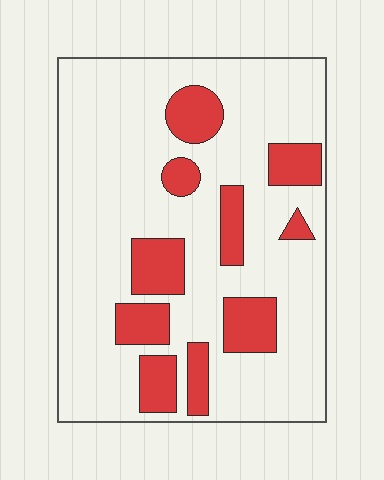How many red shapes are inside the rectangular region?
10.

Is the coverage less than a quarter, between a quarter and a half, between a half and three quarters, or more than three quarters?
Less than a quarter.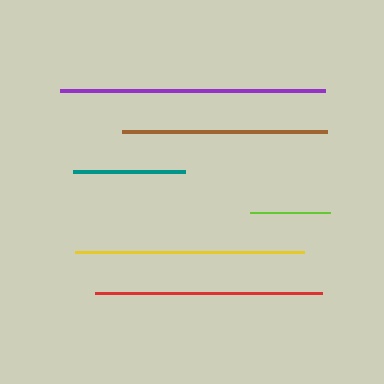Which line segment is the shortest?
The lime line is the shortest at approximately 80 pixels.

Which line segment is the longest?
The purple line is the longest at approximately 265 pixels.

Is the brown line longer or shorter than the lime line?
The brown line is longer than the lime line.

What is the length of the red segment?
The red segment is approximately 228 pixels long.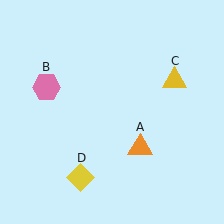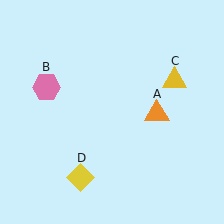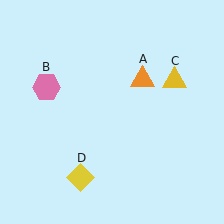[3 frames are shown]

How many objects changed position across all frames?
1 object changed position: orange triangle (object A).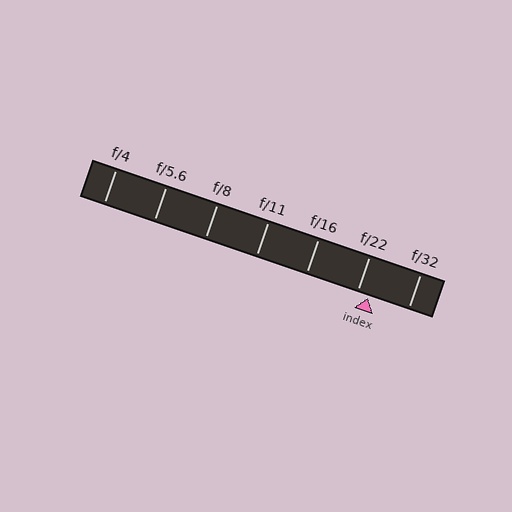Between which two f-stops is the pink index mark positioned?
The index mark is between f/22 and f/32.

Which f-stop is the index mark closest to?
The index mark is closest to f/22.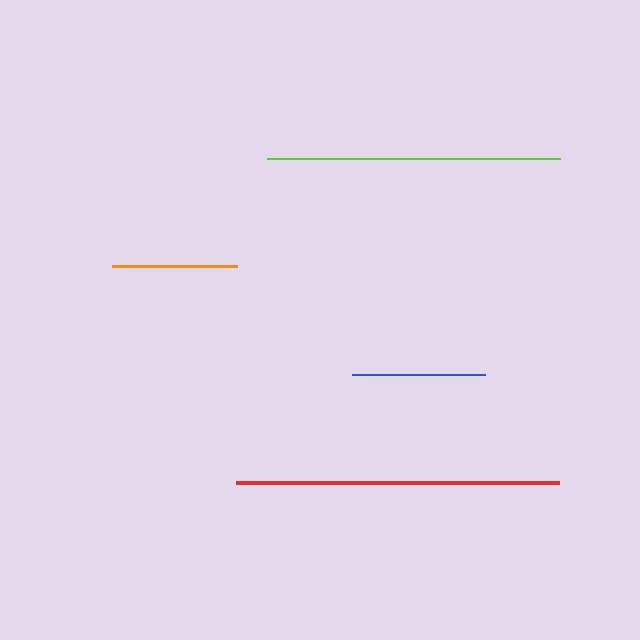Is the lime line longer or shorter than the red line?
The red line is longer than the lime line.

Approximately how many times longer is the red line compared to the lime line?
The red line is approximately 1.1 times the length of the lime line.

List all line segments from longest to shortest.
From longest to shortest: red, lime, blue, orange.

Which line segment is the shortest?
The orange line is the shortest at approximately 125 pixels.